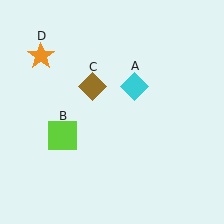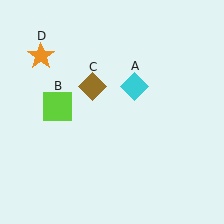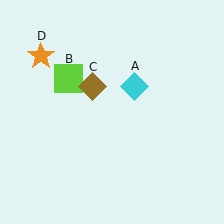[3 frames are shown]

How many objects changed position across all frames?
1 object changed position: lime square (object B).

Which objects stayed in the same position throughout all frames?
Cyan diamond (object A) and brown diamond (object C) and orange star (object D) remained stationary.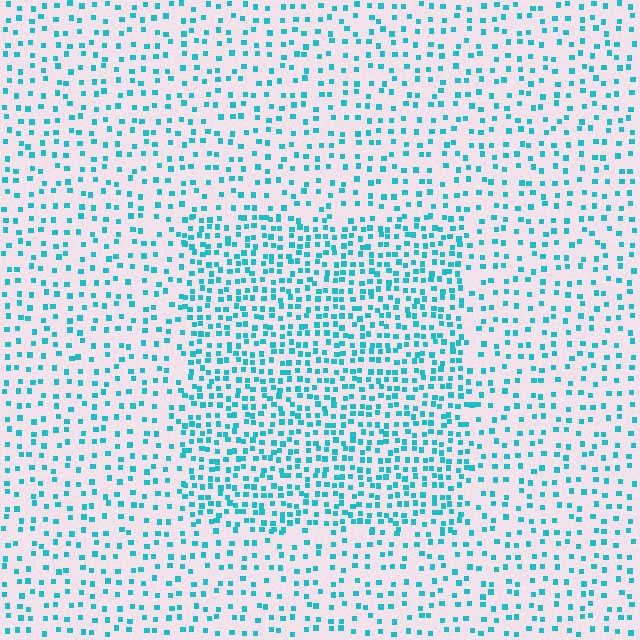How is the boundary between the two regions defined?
The boundary is defined by a change in element density (approximately 2.0x ratio). All elements are the same color, size, and shape.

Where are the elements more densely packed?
The elements are more densely packed inside the rectangle boundary.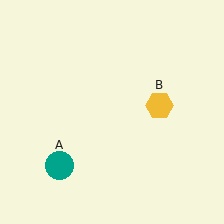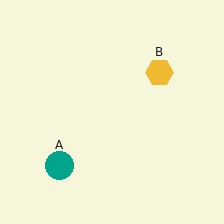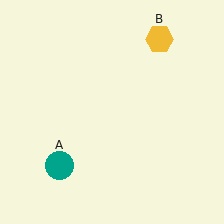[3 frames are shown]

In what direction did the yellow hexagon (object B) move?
The yellow hexagon (object B) moved up.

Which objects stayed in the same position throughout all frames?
Teal circle (object A) remained stationary.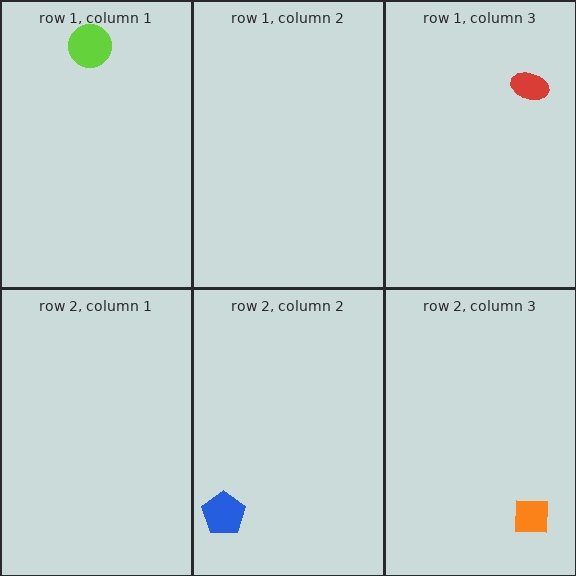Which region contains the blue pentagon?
The row 2, column 2 region.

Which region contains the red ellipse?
The row 1, column 3 region.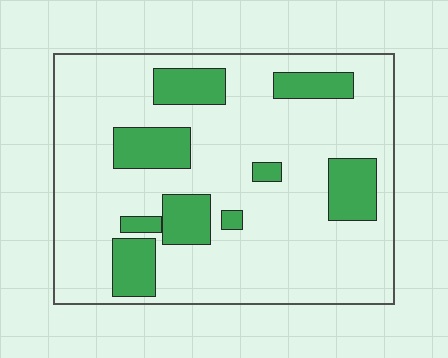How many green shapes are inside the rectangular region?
9.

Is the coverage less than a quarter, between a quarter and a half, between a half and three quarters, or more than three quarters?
Less than a quarter.